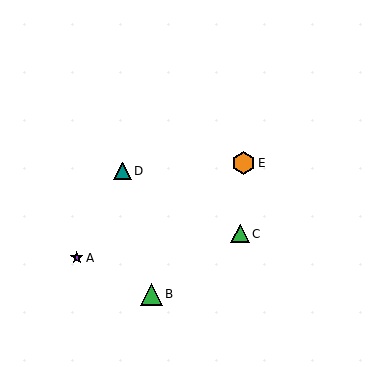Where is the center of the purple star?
The center of the purple star is at (77, 258).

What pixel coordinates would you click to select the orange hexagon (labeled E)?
Click at (243, 163) to select the orange hexagon E.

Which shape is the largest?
The orange hexagon (labeled E) is the largest.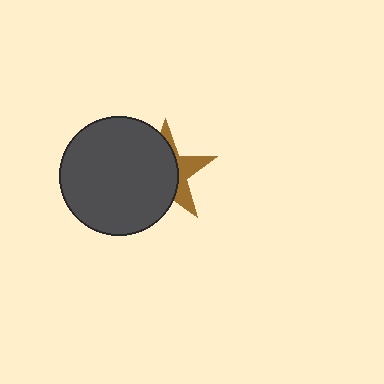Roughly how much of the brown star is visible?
A small part of it is visible (roughly 35%).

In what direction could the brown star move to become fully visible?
The brown star could move right. That would shift it out from behind the dark gray circle entirely.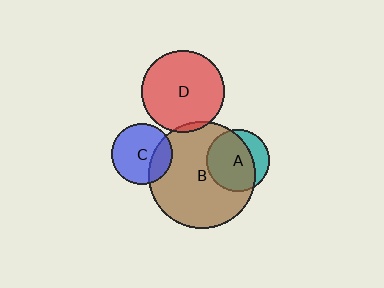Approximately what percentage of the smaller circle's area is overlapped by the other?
Approximately 75%.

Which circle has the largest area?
Circle B (brown).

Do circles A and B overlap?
Yes.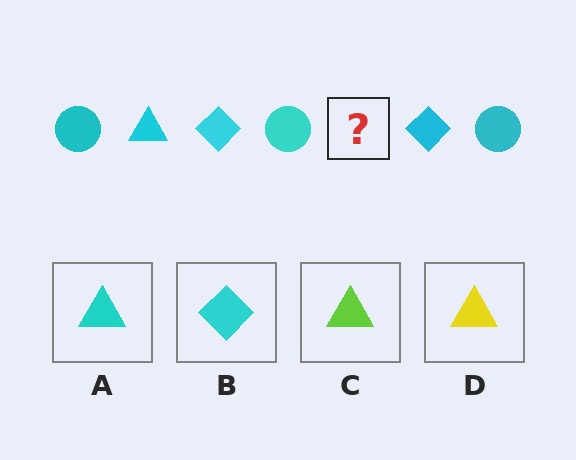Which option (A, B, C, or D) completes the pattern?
A.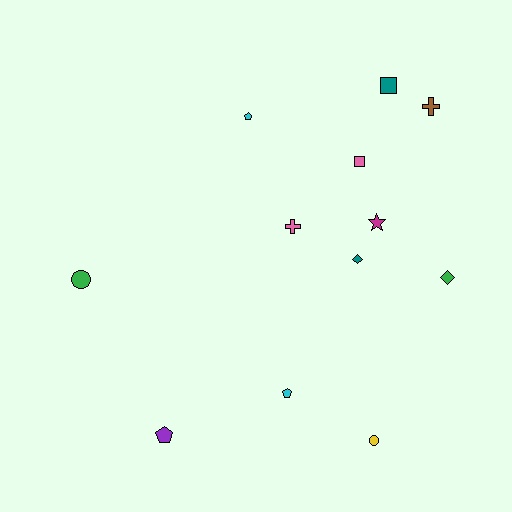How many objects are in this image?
There are 12 objects.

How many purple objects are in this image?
There is 1 purple object.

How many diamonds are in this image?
There are 2 diamonds.